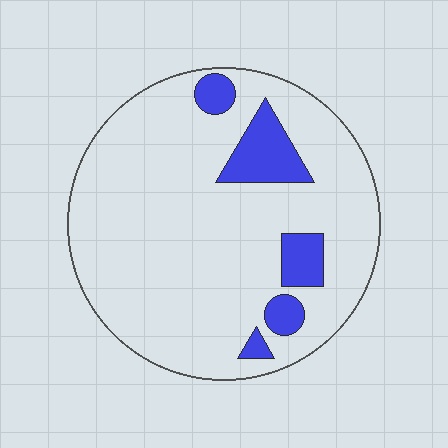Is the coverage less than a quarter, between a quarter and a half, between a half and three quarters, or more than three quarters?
Less than a quarter.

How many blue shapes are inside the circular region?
5.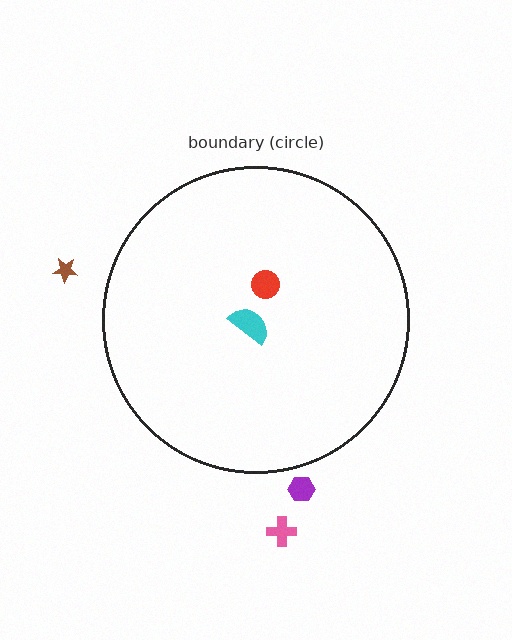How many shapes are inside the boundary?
2 inside, 3 outside.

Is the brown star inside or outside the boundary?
Outside.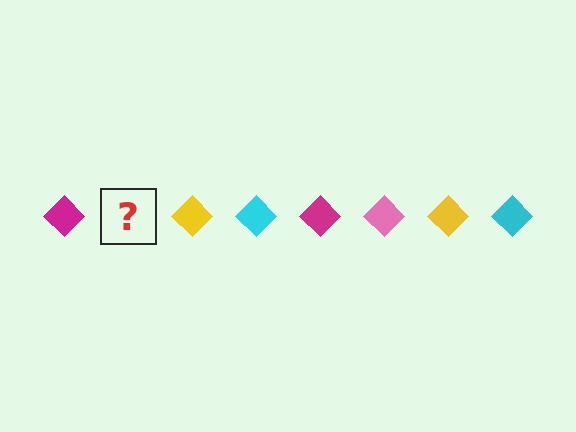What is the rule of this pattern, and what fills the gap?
The rule is that the pattern cycles through magenta, pink, yellow, cyan diamonds. The gap should be filled with a pink diamond.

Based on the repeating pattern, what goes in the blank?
The blank should be a pink diamond.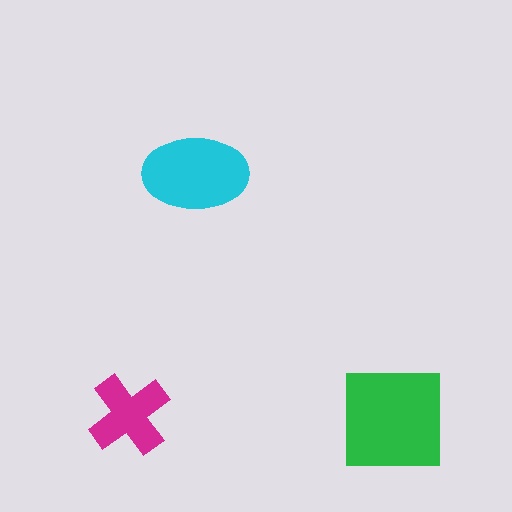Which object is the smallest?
The magenta cross.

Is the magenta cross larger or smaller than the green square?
Smaller.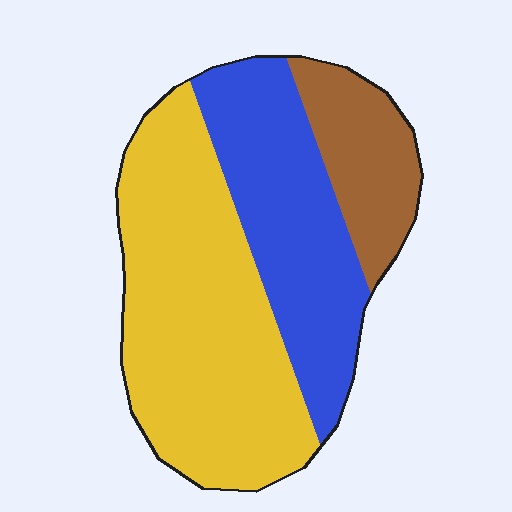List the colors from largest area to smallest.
From largest to smallest: yellow, blue, brown.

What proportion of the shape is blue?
Blue covers 33% of the shape.